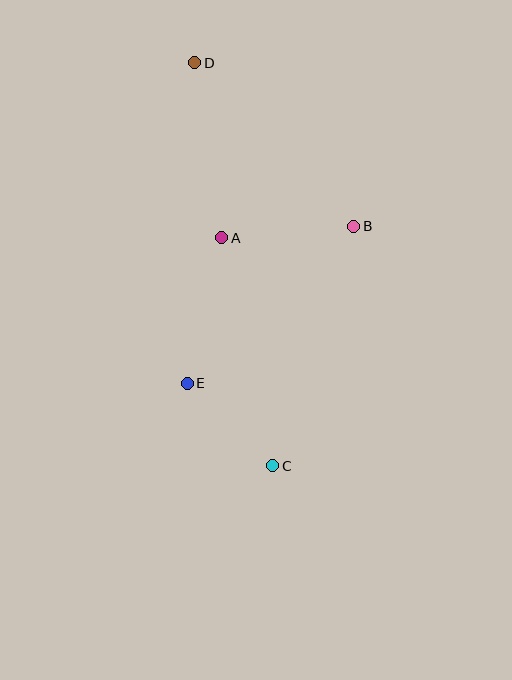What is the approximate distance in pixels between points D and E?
The distance between D and E is approximately 321 pixels.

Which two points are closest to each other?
Points C and E are closest to each other.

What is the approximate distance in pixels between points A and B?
The distance between A and B is approximately 132 pixels.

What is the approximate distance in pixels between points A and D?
The distance between A and D is approximately 177 pixels.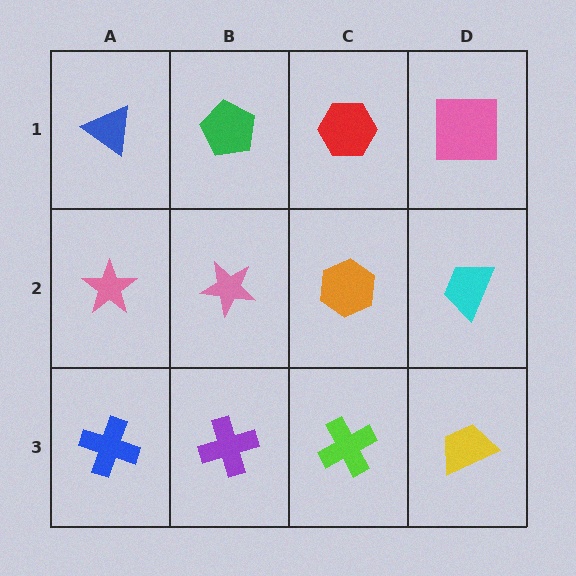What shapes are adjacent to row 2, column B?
A green pentagon (row 1, column B), a purple cross (row 3, column B), a pink star (row 2, column A), an orange hexagon (row 2, column C).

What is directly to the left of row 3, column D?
A lime cross.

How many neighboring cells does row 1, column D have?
2.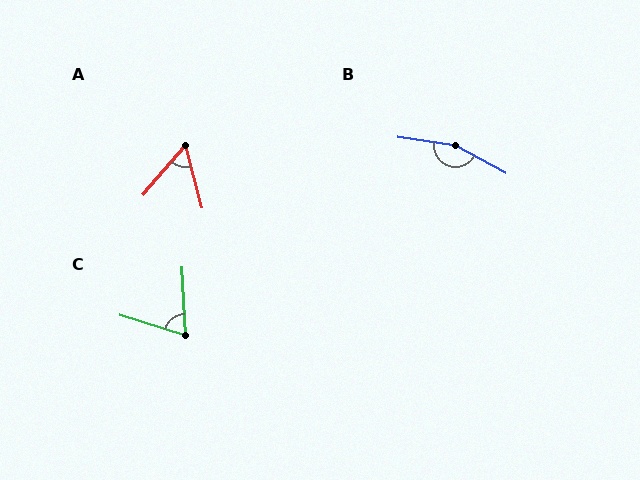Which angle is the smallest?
A, at approximately 56 degrees.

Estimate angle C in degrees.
Approximately 70 degrees.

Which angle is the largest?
B, at approximately 160 degrees.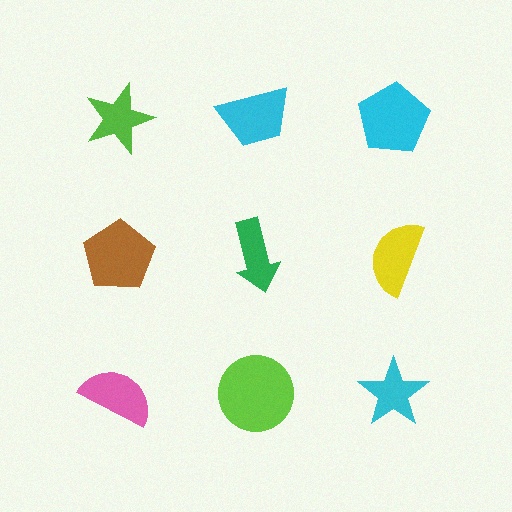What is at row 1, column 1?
A lime star.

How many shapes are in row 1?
3 shapes.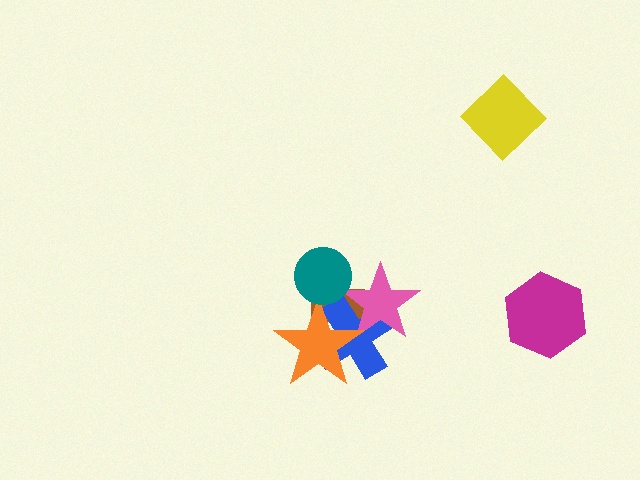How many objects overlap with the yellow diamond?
0 objects overlap with the yellow diamond.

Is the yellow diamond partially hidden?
No, no other shape covers it.